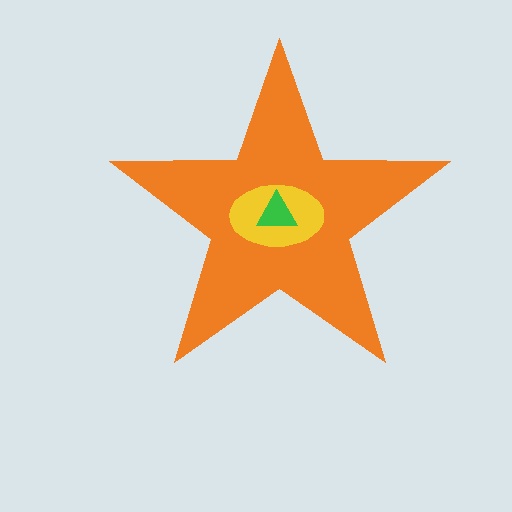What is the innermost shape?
The green triangle.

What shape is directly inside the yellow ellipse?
The green triangle.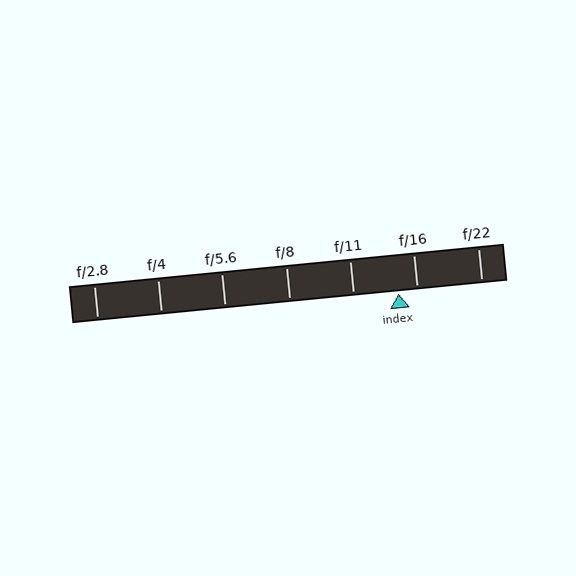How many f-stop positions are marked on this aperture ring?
There are 7 f-stop positions marked.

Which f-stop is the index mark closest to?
The index mark is closest to f/16.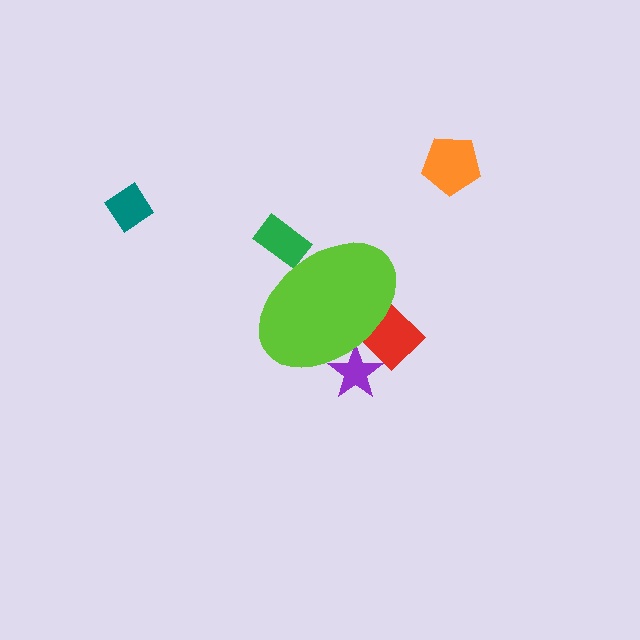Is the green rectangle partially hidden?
Yes, the green rectangle is partially hidden behind the lime ellipse.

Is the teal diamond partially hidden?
No, the teal diamond is fully visible.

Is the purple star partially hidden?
Yes, the purple star is partially hidden behind the lime ellipse.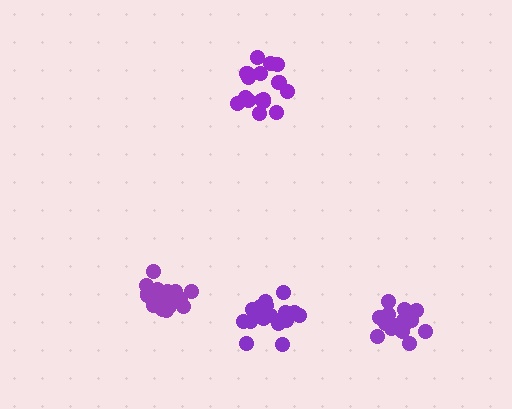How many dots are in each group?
Group 1: 18 dots, Group 2: 20 dots, Group 3: 15 dots, Group 4: 21 dots (74 total).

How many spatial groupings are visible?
There are 4 spatial groupings.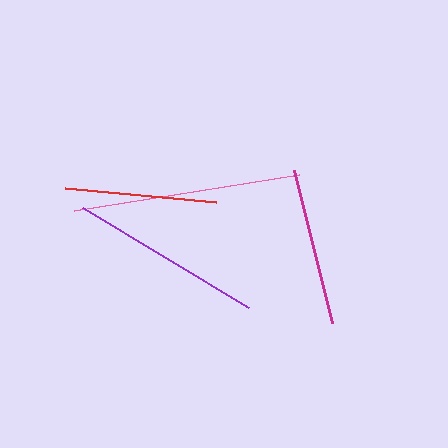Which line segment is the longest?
The pink line is the longest at approximately 228 pixels.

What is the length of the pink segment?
The pink segment is approximately 228 pixels long.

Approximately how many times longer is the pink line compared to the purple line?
The pink line is approximately 1.2 times the length of the purple line.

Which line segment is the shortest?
The red line is the shortest at approximately 152 pixels.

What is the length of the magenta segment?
The magenta segment is approximately 158 pixels long.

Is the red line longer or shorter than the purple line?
The purple line is longer than the red line.